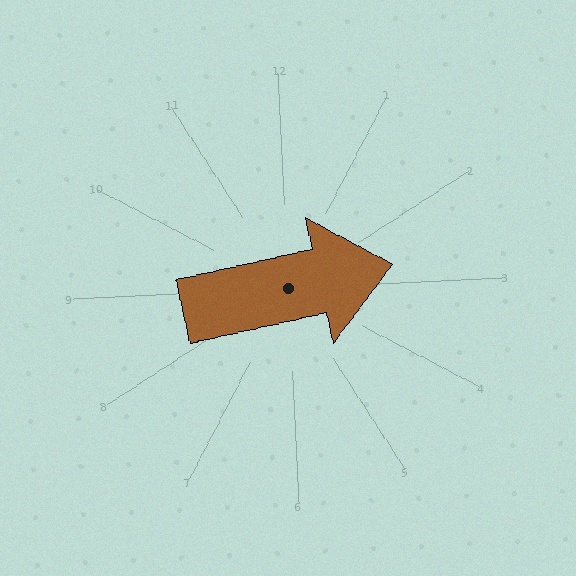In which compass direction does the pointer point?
East.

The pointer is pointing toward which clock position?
Roughly 3 o'clock.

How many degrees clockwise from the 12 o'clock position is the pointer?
Approximately 80 degrees.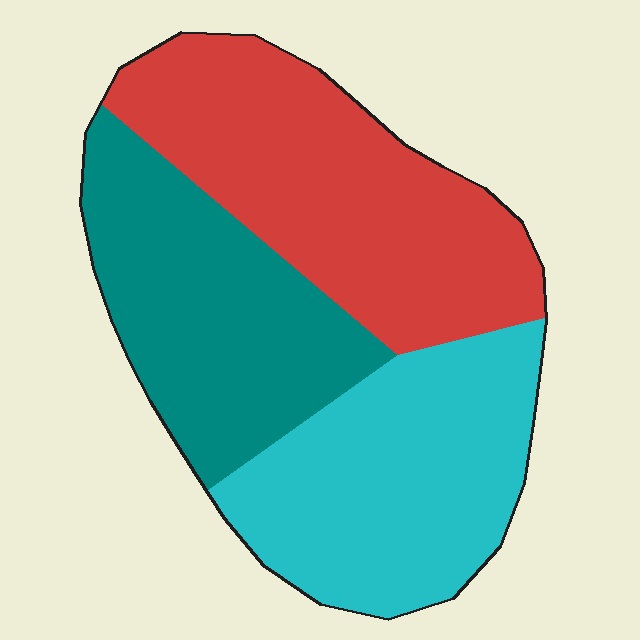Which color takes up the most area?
Red, at roughly 35%.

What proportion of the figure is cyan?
Cyan takes up between a sixth and a third of the figure.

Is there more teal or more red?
Red.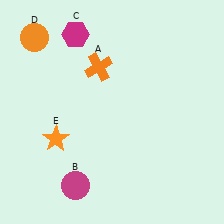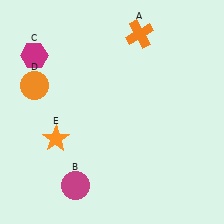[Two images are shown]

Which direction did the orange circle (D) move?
The orange circle (D) moved down.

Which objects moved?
The objects that moved are: the orange cross (A), the magenta hexagon (C), the orange circle (D).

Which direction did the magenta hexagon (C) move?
The magenta hexagon (C) moved left.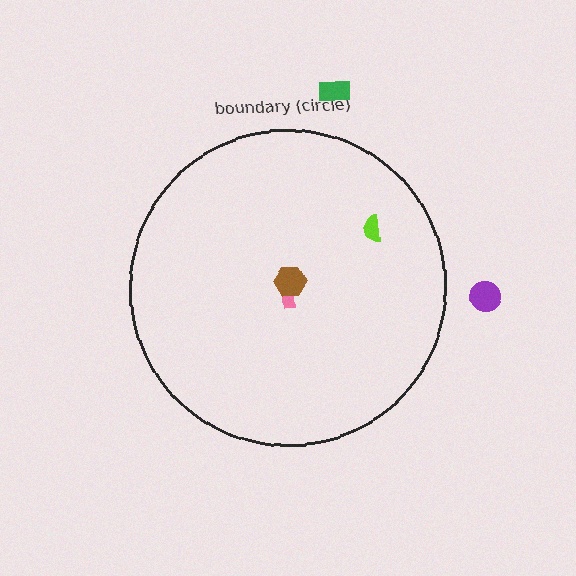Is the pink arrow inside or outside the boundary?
Inside.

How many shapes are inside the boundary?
3 inside, 2 outside.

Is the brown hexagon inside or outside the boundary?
Inside.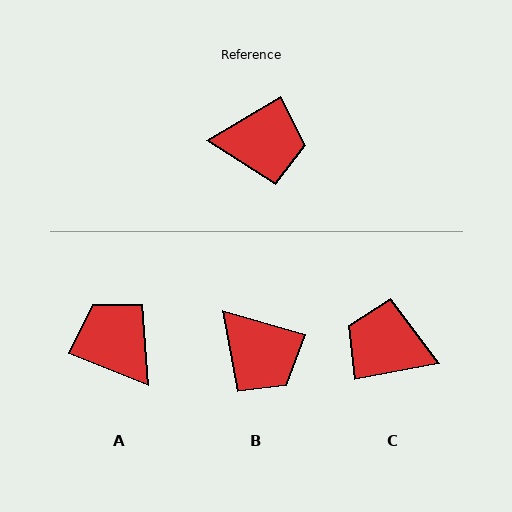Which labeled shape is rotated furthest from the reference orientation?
C, about 160 degrees away.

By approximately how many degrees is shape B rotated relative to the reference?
Approximately 47 degrees clockwise.